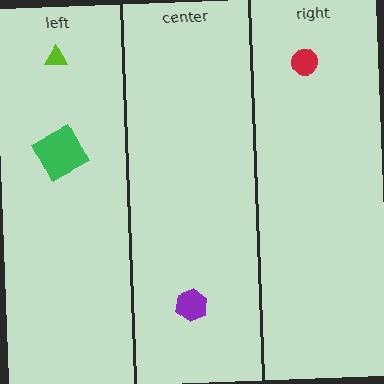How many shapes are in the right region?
1.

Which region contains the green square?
The left region.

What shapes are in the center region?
The purple hexagon.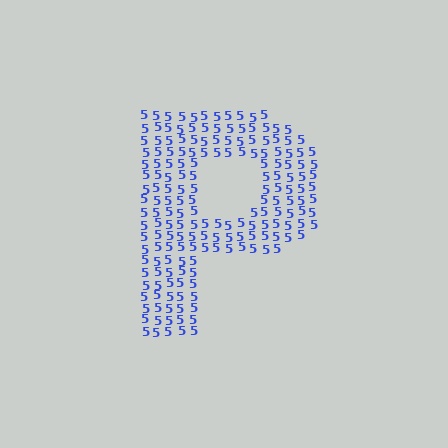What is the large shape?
The large shape is the letter P.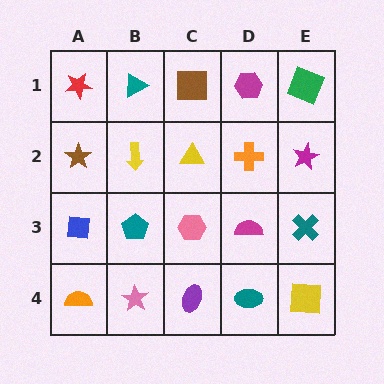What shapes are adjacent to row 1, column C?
A yellow triangle (row 2, column C), a teal triangle (row 1, column B), a magenta hexagon (row 1, column D).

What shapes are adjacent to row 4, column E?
A teal cross (row 3, column E), a teal ellipse (row 4, column D).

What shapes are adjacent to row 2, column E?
A green square (row 1, column E), a teal cross (row 3, column E), an orange cross (row 2, column D).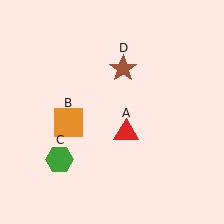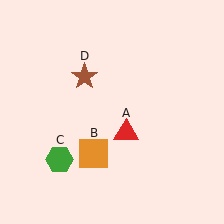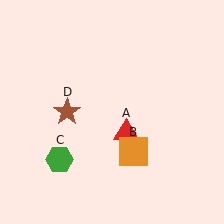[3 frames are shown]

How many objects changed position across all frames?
2 objects changed position: orange square (object B), brown star (object D).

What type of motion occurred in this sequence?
The orange square (object B), brown star (object D) rotated counterclockwise around the center of the scene.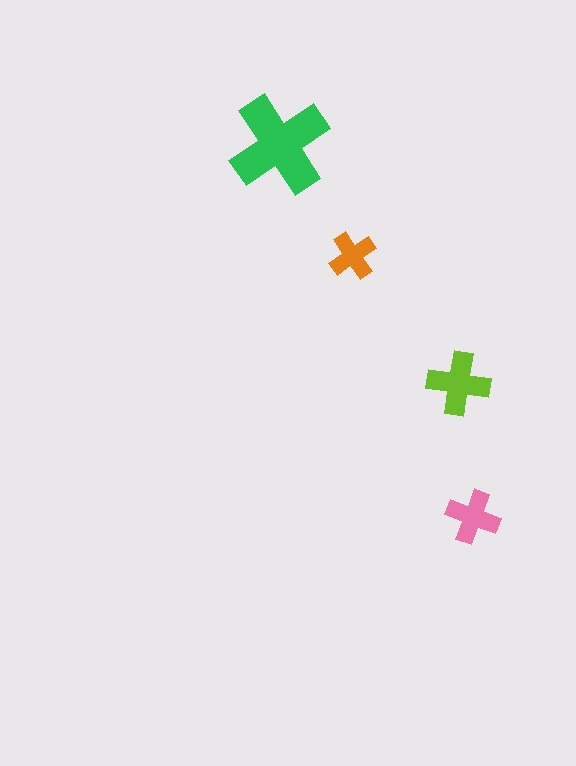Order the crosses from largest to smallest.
the green one, the lime one, the pink one, the orange one.